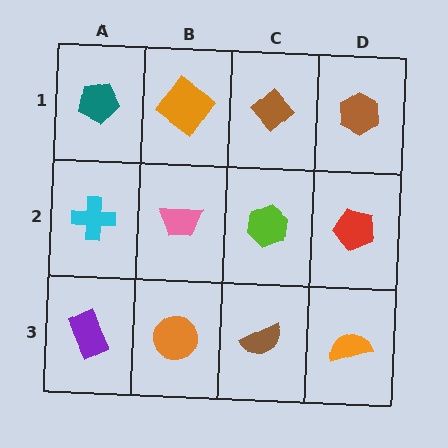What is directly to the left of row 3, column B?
A purple rectangle.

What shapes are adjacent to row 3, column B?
A pink trapezoid (row 2, column B), a purple rectangle (row 3, column A), a brown semicircle (row 3, column C).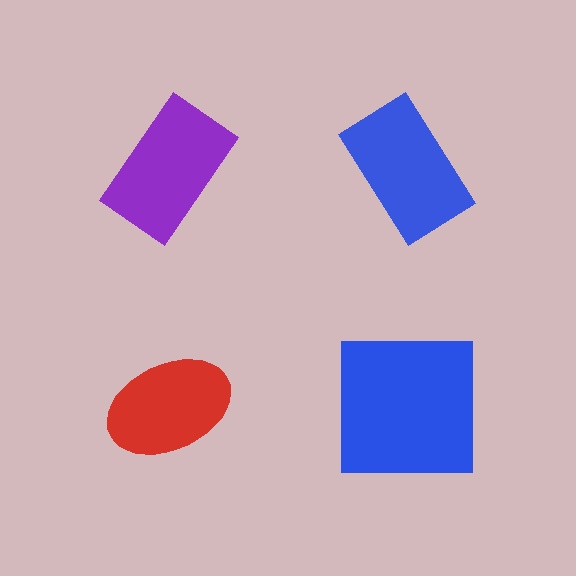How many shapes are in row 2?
2 shapes.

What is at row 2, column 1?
A red ellipse.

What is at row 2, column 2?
A blue square.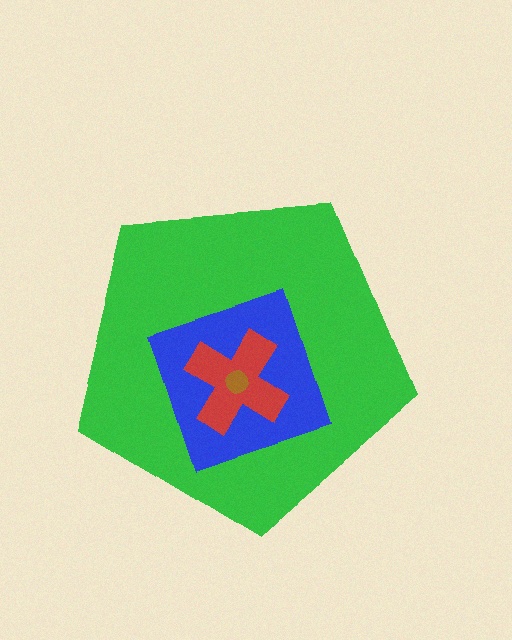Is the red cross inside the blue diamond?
Yes.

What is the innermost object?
The brown circle.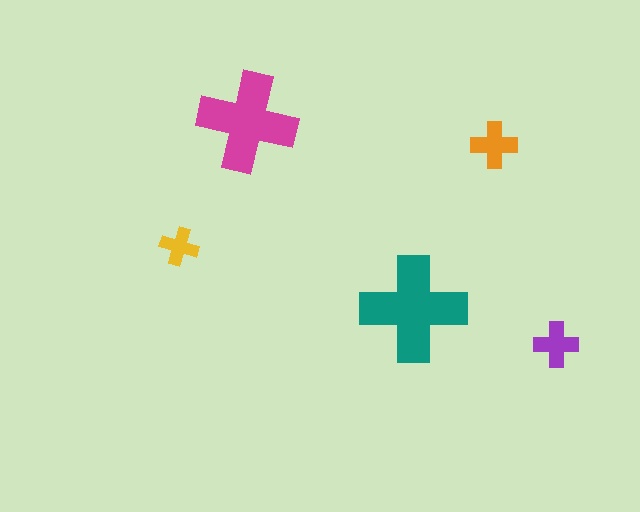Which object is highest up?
The magenta cross is topmost.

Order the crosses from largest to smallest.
the teal one, the magenta one, the orange one, the purple one, the yellow one.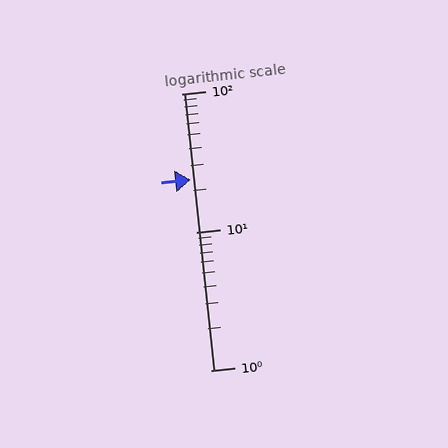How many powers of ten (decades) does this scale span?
The scale spans 2 decades, from 1 to 100.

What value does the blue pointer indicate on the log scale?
The pointer indicates approximately 24.